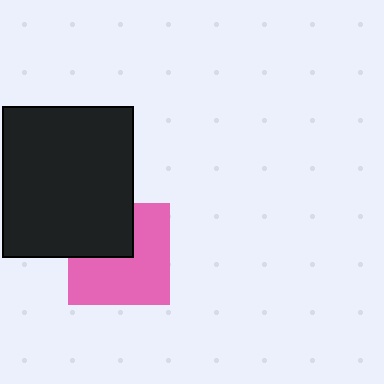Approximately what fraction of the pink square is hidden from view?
Roughly 34% of the pink square is hidden behind the black rectangle.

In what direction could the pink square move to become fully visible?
The pink square could move toward the lower-right. That would shift it out from behind the black rectangle entirely.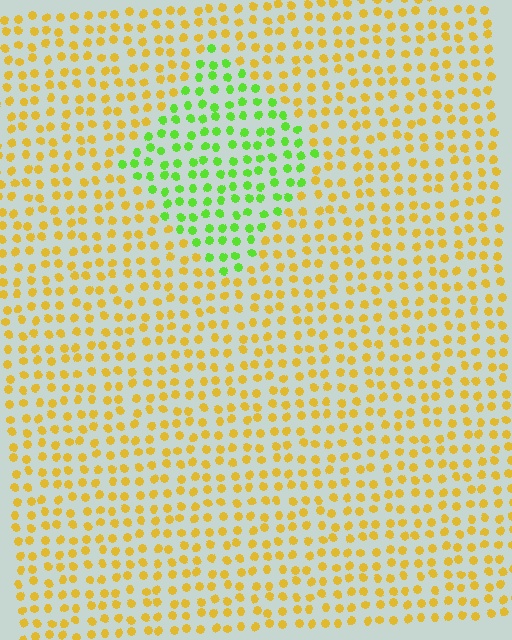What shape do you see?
I see a diamond.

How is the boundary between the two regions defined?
The boundary is defined purely by a slight shift in hue (about 59 degrees). Spacing, size, and orientation are identical on both sides.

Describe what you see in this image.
The image is filled with small yellow elements in a uniform arrangement. A diamond-shaped region is visible where the elements are tinted to a slightly different hue, forming a subtle color boundary.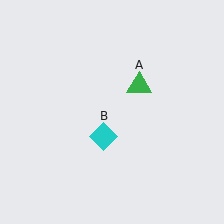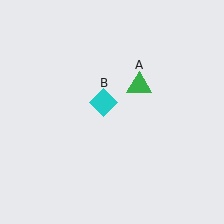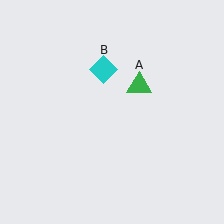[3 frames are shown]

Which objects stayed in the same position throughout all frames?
Green triangle (object A) remained stationary.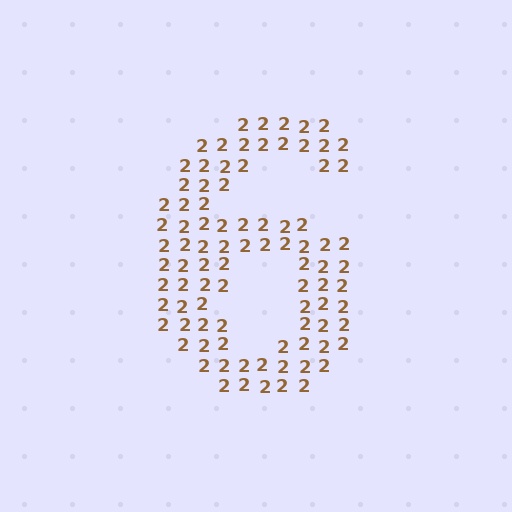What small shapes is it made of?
It is made of small digit 2's.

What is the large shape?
The large shape is the digit 6.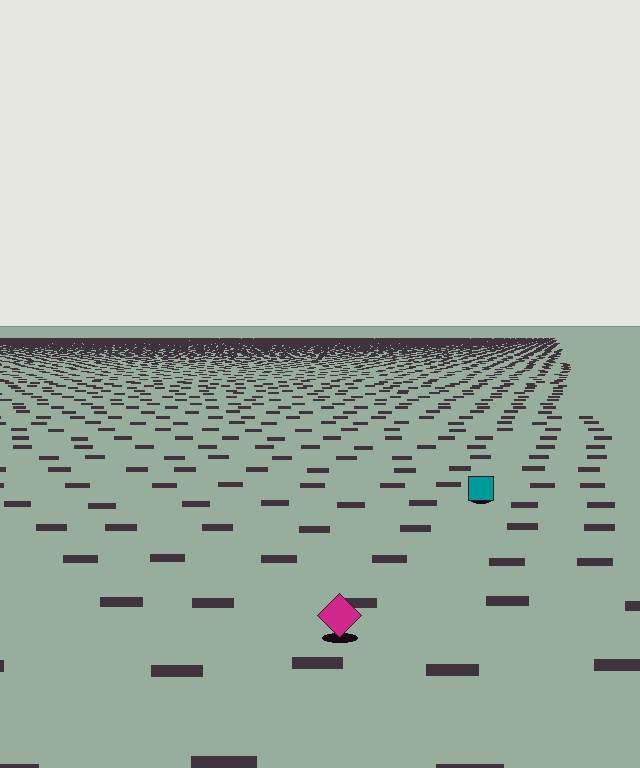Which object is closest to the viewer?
The magenta diamond is closest. The texture marks near it are larger and more spread out.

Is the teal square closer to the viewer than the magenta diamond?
No. The magenta diamond is closer — you can tell from the texture gradient: the ground texture is coarser near it.